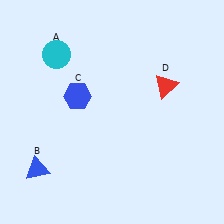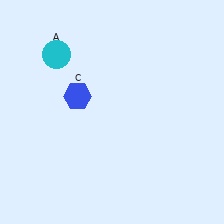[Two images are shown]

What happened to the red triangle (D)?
The red triangle (D) was removed in Image 2. It was in the top-right area of Image 1.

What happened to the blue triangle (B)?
The blue triangle (B) was removed in Image 2. It was in the bottom-left area of Image 1.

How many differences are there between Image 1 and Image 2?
There are 2 differences between the two images.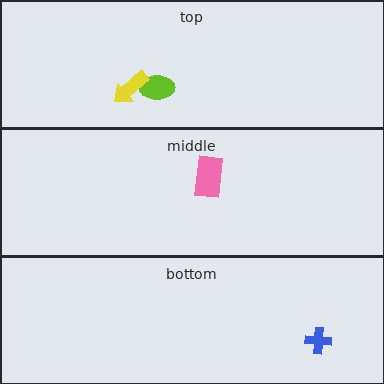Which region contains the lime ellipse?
The top region.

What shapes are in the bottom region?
The blue cross.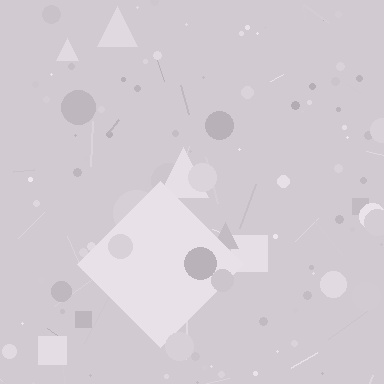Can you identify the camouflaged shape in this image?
The camouflaged shape is a diamond.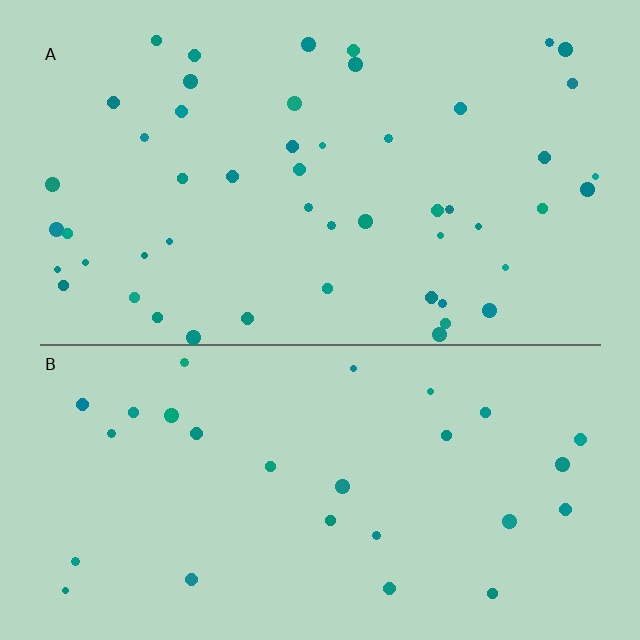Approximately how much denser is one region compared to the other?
Approximately 1.8× — region A over region B.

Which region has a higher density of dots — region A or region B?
A (the top).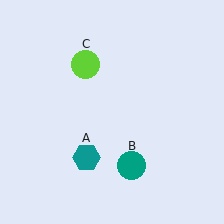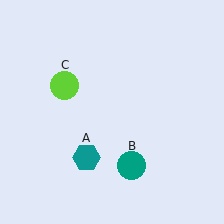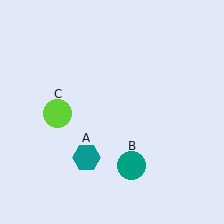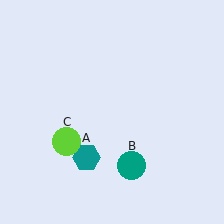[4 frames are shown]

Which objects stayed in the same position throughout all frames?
Teal hexagon (object A) and teal circle (object B) remained stationary.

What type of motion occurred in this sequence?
The lime circle (object C) rotated counterclockwise around the center of the scene.